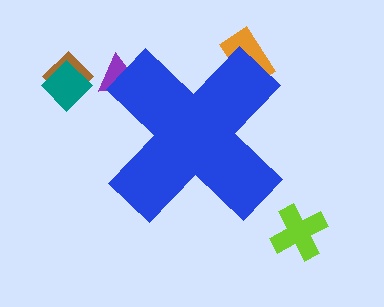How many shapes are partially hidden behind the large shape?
2 shapes are partially hidden.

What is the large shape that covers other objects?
A blue cross.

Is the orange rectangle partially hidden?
Yes, the orange rectangle is partially hidden behind the blue cross.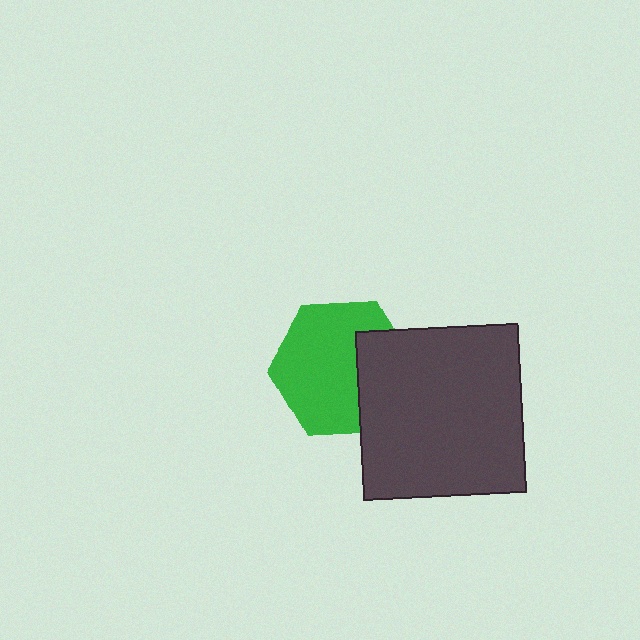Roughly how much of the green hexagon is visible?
Most of it is visible (roughly 69%).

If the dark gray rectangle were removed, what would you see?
You would see the complete green hexagon.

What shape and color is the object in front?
The object in front is a dark gray rectangle.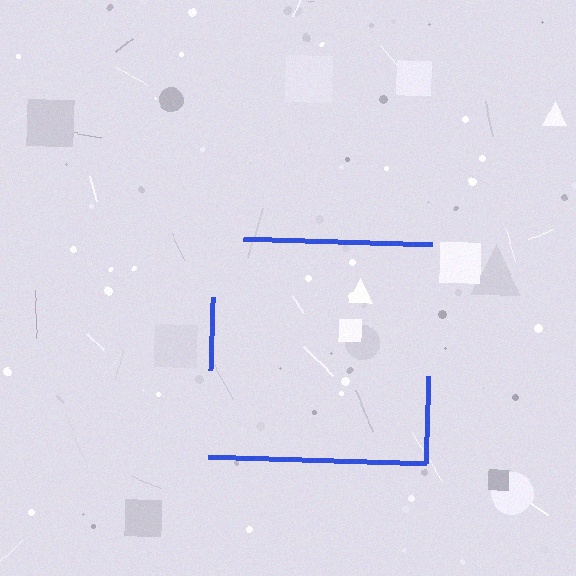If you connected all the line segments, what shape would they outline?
They would outline a square.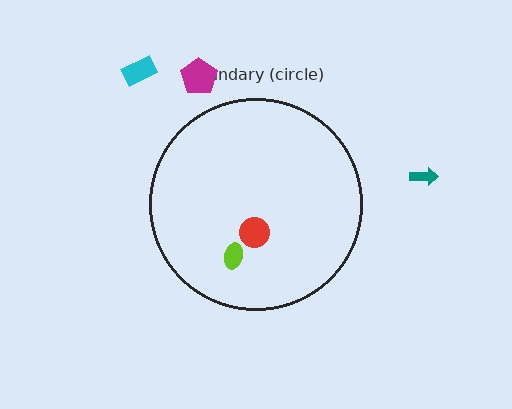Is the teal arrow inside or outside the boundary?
Outside.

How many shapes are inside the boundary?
2 inside, 3 outside.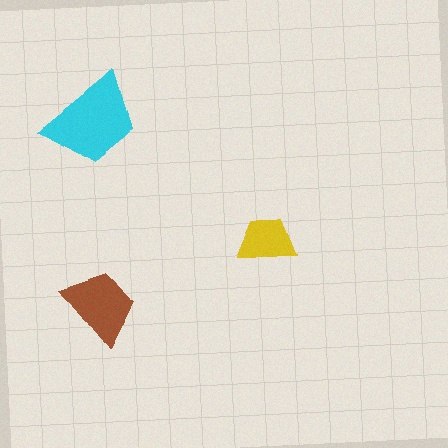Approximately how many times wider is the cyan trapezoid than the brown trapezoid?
About 1.5 times wider.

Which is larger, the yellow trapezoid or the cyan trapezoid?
The cyan one.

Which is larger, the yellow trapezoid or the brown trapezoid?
The brown one.